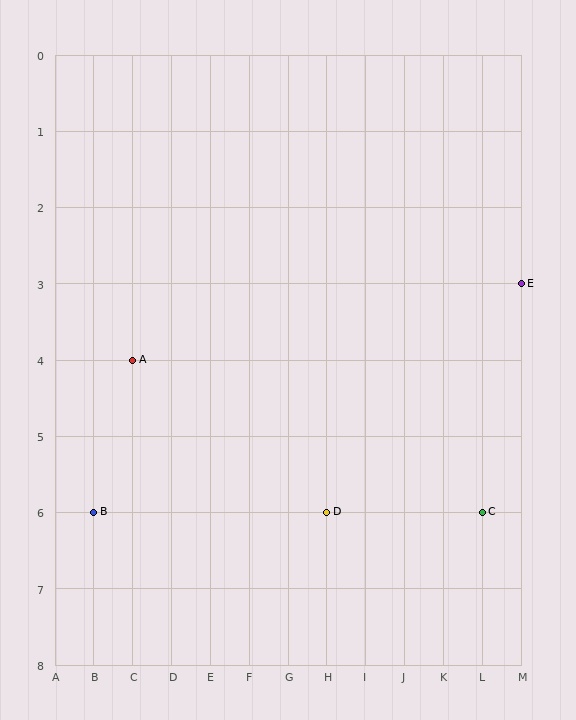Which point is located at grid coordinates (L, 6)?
Point C is at (L, 6).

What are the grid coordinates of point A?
Point A is at grid coordinates (C, 4).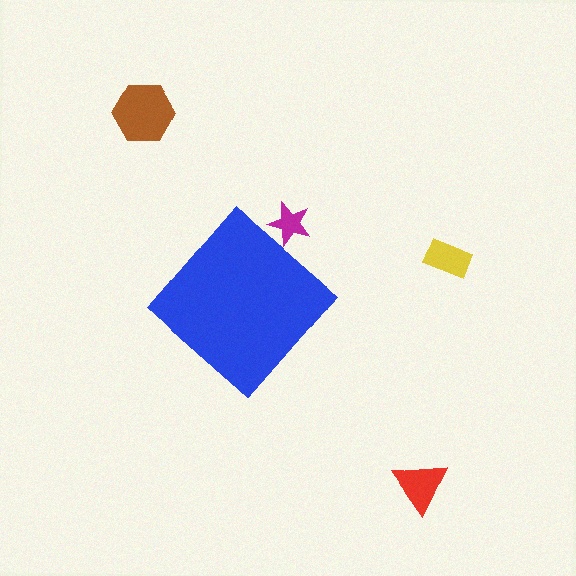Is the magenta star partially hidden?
Yes, the magenta star is partially hidden behind the blue diamond.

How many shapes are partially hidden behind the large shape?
1 shape is partially hidden.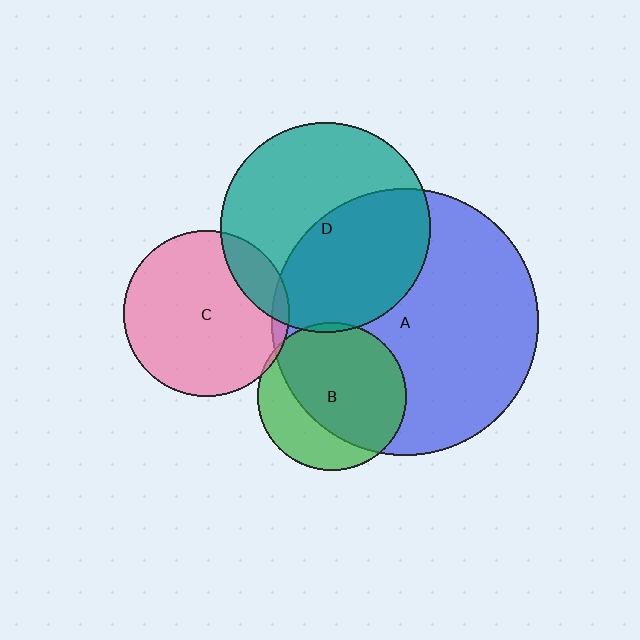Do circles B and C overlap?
Yes.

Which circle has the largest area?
Circle A (blue).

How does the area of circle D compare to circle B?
Approximately 2.0 times.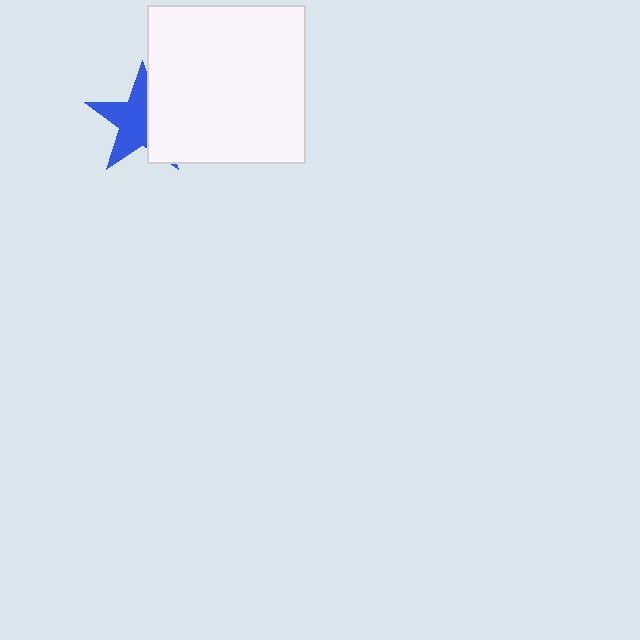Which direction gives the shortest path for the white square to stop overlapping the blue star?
Moving right gives the shortest separation.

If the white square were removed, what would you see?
You would see the complete blue star.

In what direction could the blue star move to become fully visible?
The blue star could move left. That would shift it out from behind the white square entirely.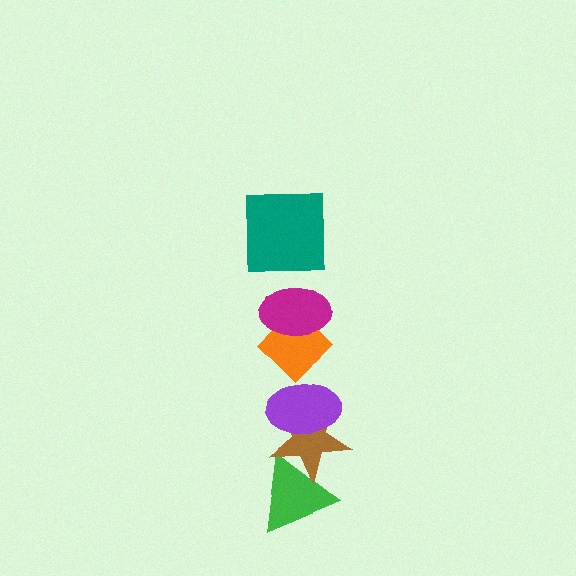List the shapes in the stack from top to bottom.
From top to bottom: the teal square, the magenta ellipse, the orange diamond, the purple ellipse, the brown star, the green triangle.